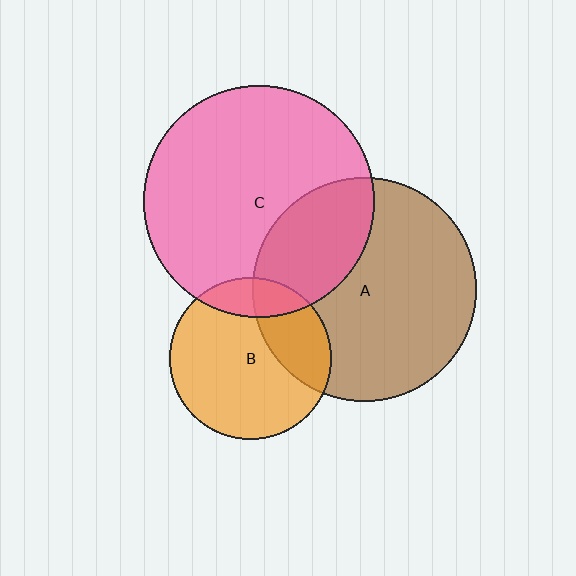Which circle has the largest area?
Circle C (pink).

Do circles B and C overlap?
Yes.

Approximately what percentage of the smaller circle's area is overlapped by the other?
Approximately 15%.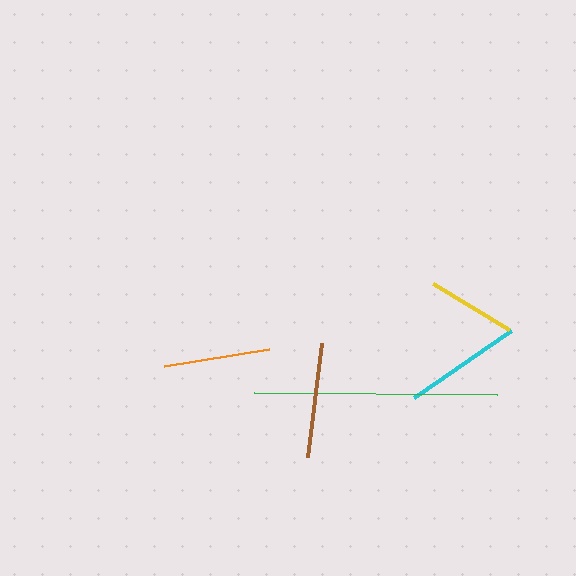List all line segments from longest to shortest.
From longest to shortest: green, cyan, brown, orange, yellow.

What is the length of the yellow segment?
The yellow segment is approximately 89 pixels long.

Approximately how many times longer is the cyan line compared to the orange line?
The cyan line is approximately 1.1 times the length of the orange line.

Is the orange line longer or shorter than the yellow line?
The orange line is longer than the yellow line.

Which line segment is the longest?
The green line is the longest at approximately 242 pixels.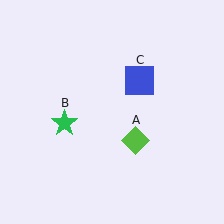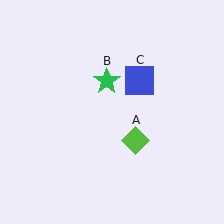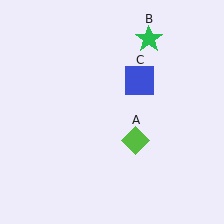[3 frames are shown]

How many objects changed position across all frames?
1 object changed position: green star (object B).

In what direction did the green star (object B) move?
The green star (object B) moved up and to the right.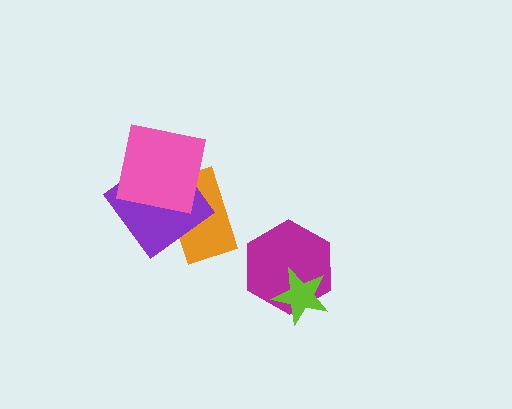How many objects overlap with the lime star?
1 object overlaps with the lime star.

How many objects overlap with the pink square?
2 objects overlap with the pink square.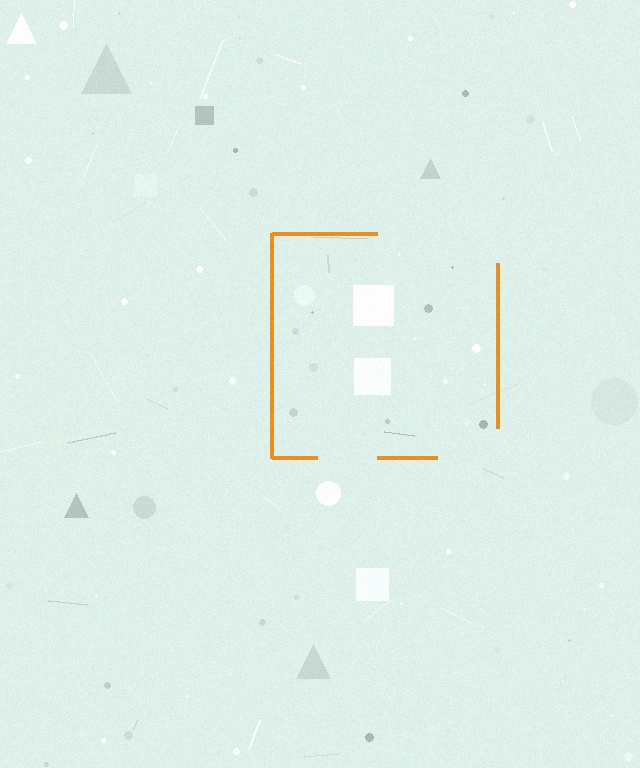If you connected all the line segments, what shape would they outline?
They would outline a square.